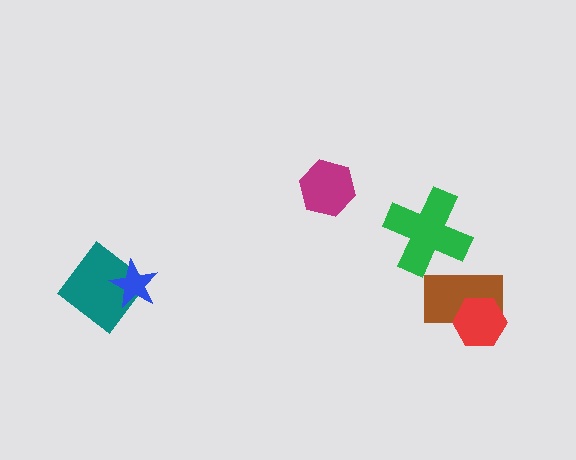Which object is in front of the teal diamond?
The blue star is in front of the teal diamond.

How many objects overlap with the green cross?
0 objects overlap with the green cross.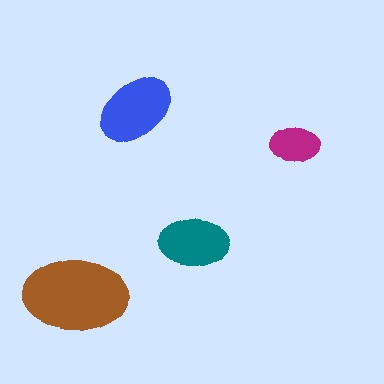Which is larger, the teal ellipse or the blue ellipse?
The blue one.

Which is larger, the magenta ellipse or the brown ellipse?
The brown one.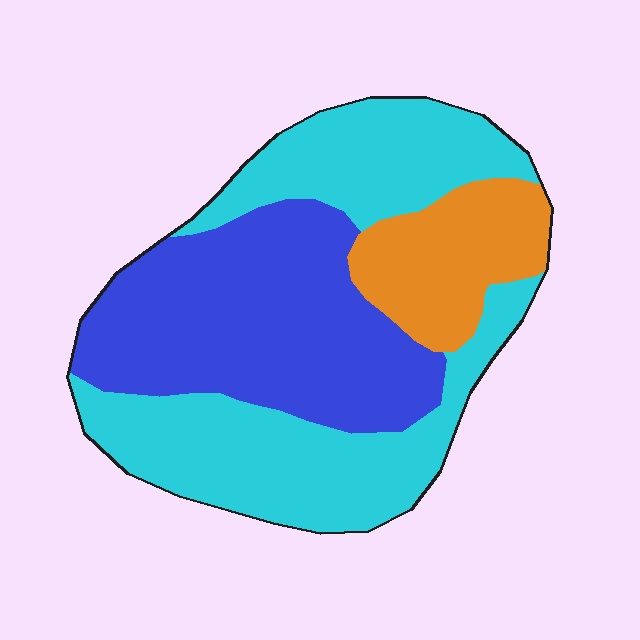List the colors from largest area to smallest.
From largest to smallest: cyan, blue, orange.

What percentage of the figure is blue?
Blue takes up about three eighths (3/8) of the figure.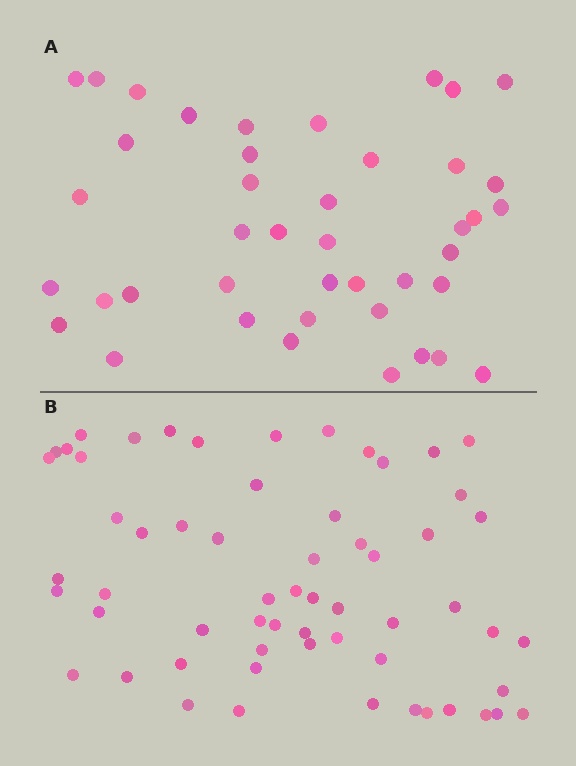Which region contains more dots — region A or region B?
Region B (the bottom region) has more dots.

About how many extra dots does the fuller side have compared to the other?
Region B has approximately 20 more dots than region A.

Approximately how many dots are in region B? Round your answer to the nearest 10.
About 60 dots.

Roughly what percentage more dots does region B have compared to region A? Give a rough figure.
About 45% more.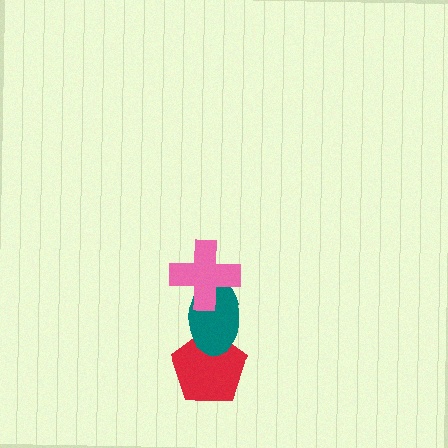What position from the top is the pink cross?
The pink cross is 1st from the top.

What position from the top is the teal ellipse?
The teal ellipse is 2nd from the top.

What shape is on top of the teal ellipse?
The pink cross is on top of the teal ellipse.